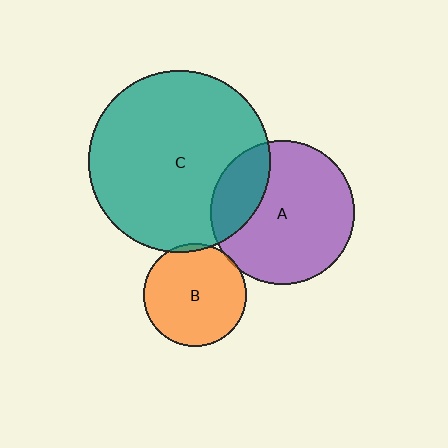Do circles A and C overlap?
Yes.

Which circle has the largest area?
Circle C (teal).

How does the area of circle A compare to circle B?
Approximately 1.9 times.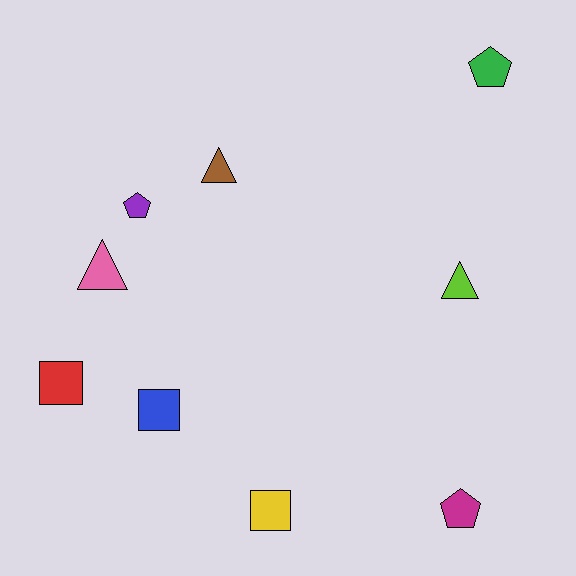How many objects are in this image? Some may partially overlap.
There are 9 objects.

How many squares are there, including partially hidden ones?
There are 3 squares.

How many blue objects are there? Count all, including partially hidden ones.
There is 1 blue object.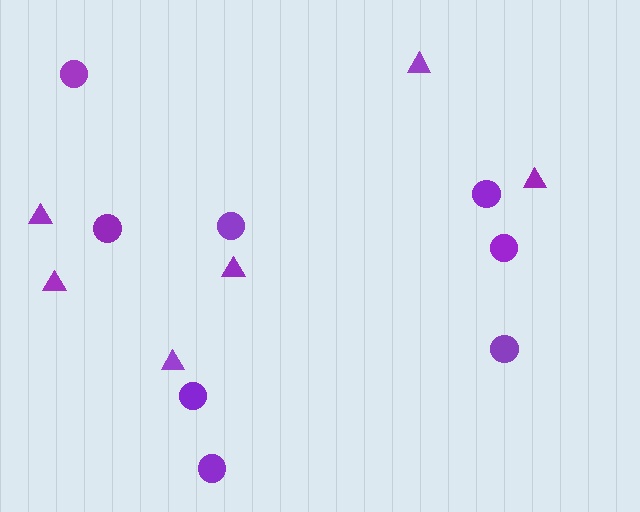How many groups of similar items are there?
There are 2 groups: one group of triangles (6) and one group of circles (8).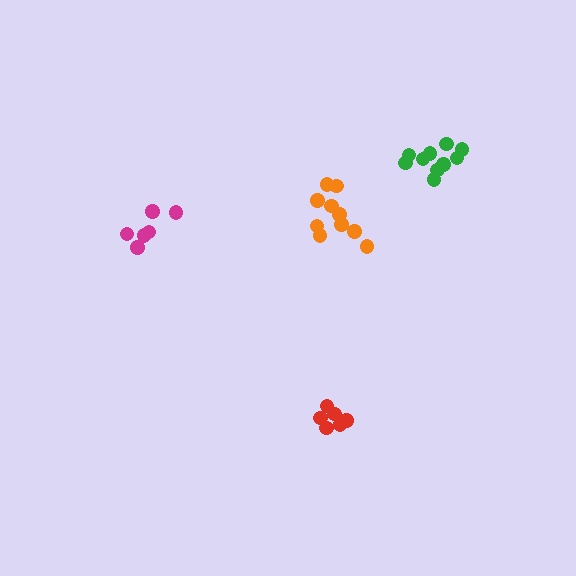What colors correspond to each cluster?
The clusters are colored: green, magenta, orange, red.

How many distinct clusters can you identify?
There are 4 distinct clusters.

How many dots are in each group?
Group 1: 10 dots, Group 2: 6 dots, Group 3: 10 dots, Group 4: 6 dots (32 total).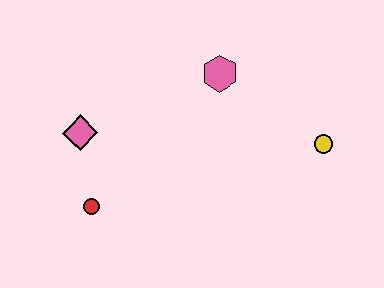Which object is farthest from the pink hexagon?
The red circle is farthest from the pink hexagon.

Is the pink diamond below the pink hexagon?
Yes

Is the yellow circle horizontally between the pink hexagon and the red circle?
No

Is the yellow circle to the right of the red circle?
Yes